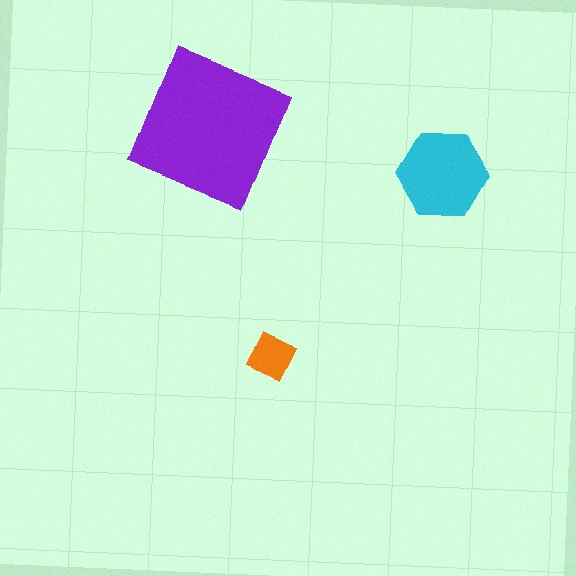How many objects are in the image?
There are 3 objects in the image.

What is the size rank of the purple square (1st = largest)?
1st.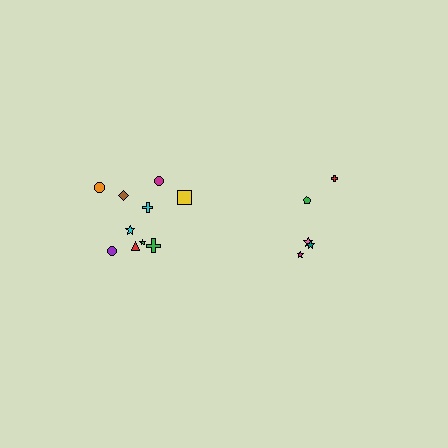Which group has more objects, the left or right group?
The left group.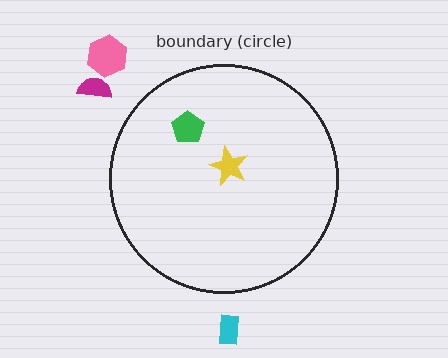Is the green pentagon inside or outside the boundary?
Inside.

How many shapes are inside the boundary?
2 inside, 3 outside.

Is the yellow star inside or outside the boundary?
Inside.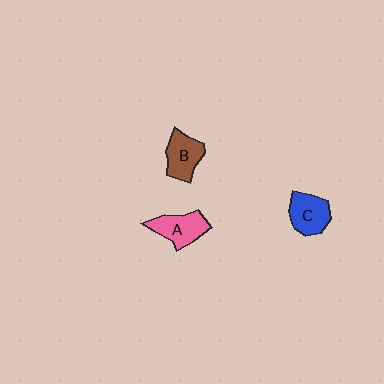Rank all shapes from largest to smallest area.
From largest to smallest: A (pink), C (blue), B (brown).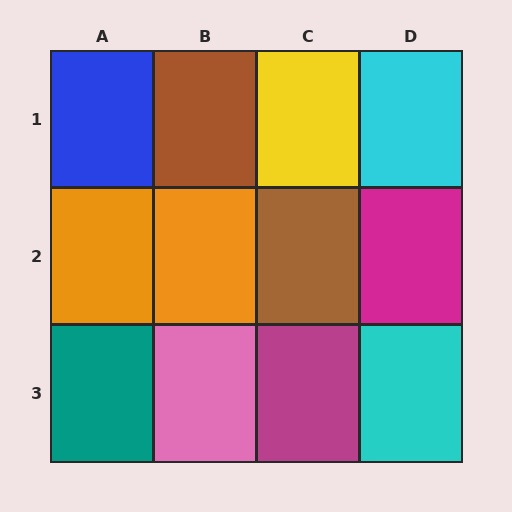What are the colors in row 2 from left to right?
Orange, orange, brown, magenta.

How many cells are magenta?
2 cells are magenta.